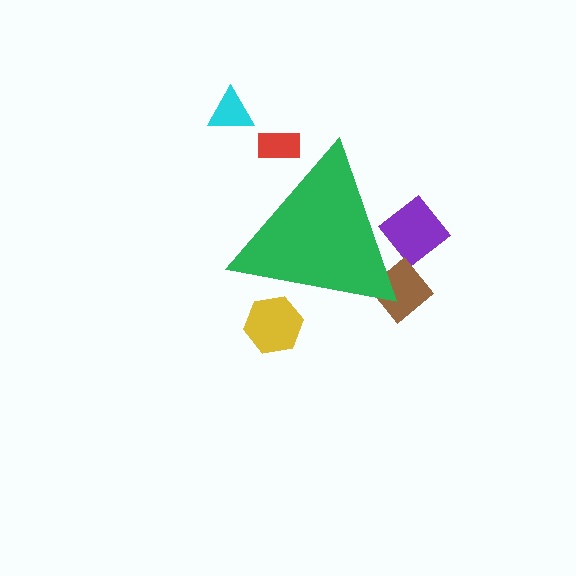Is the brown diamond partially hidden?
Yes, the brown diamond is partially hidden behind the green triangle.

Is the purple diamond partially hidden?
Yes, the purple diamond is partially hidden behind the green triangle.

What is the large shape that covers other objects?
A green triangle.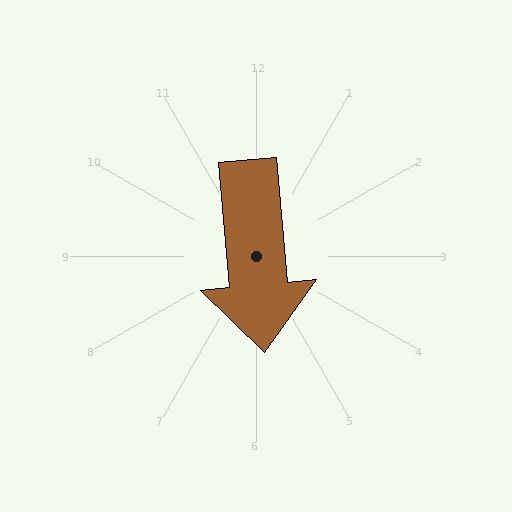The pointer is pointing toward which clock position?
Roughly 6 o'clock.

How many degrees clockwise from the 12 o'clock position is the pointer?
Approximately 175 degrees.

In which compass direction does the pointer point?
South.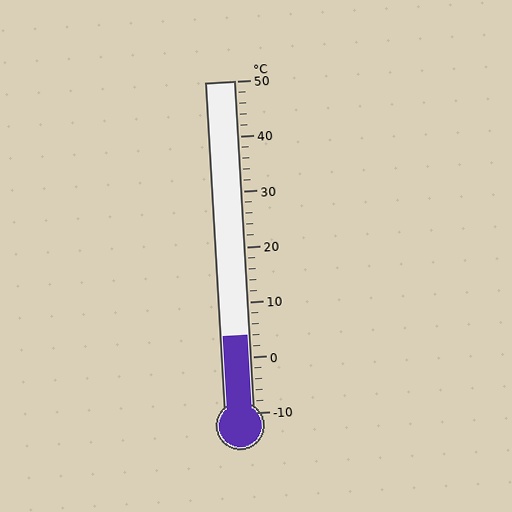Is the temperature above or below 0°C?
The temperature is above 0°C.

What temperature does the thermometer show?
The thermometer shows approximately 4°C.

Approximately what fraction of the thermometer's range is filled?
The thermometer is filled to approximately 25% of its range.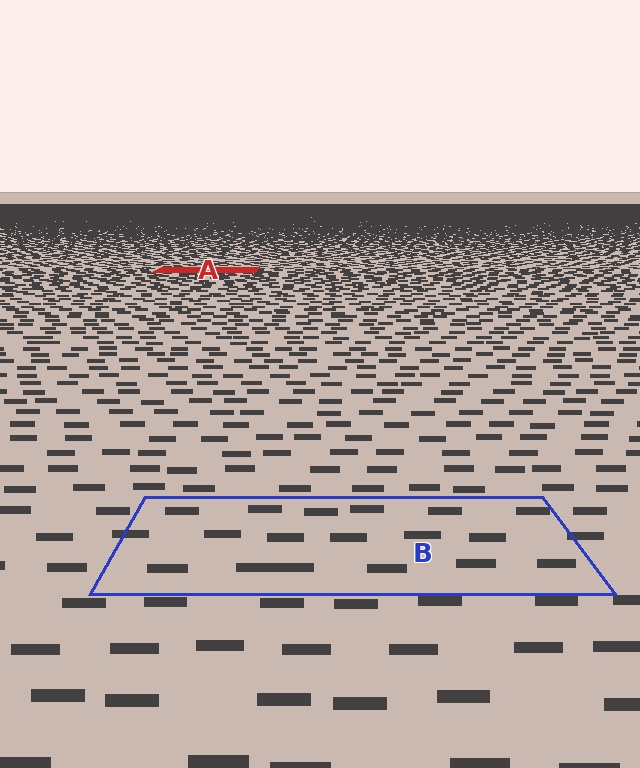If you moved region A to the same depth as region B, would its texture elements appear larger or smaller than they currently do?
They would appear larger. At a closer depth, the same texture elements are projected at a bigger on-screen size.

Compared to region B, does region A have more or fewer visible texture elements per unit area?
Region A has more texture elements per unit area — they are packed more densely because it is farther away.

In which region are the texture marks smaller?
The texture marks are smaller in region A, because it is farther away.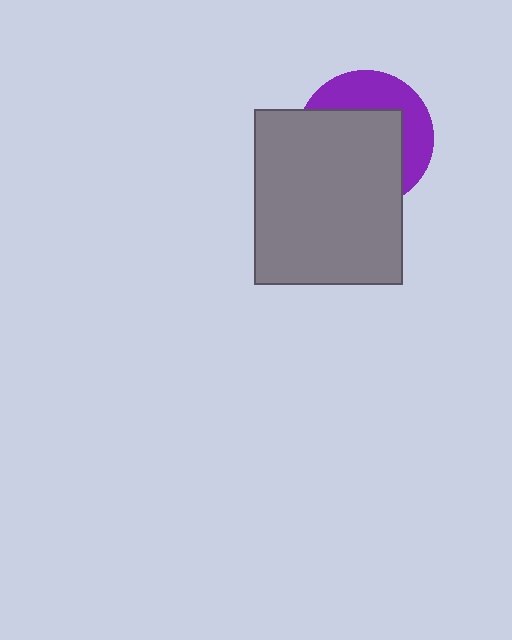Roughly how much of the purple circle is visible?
A small part of it is visible (roughly 38%).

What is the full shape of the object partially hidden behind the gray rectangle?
The partially hidden object is a purple circle.